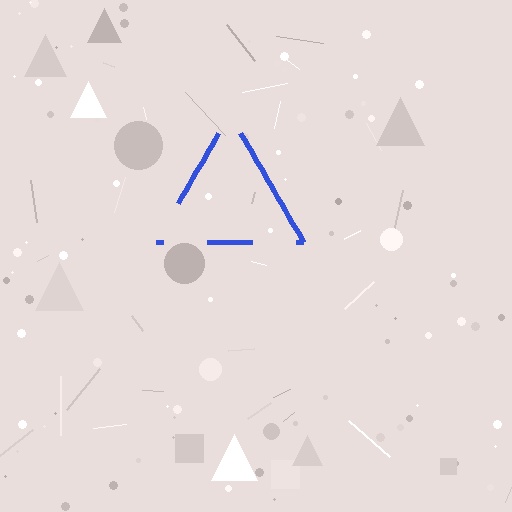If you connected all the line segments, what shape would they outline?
They would outline a triangle.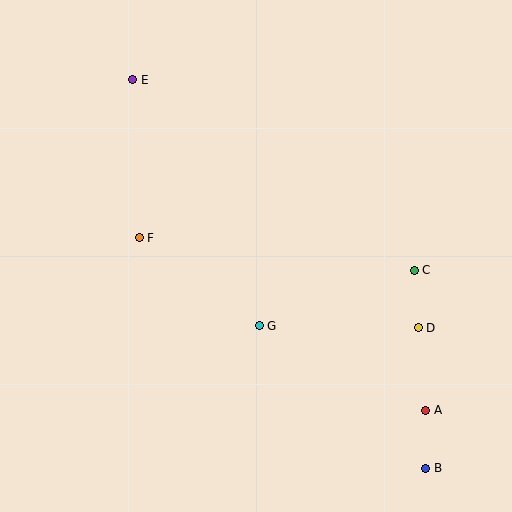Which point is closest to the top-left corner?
Point E is closest to the top-left corner.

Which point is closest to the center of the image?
Point G at (259, 326) is closest to the center.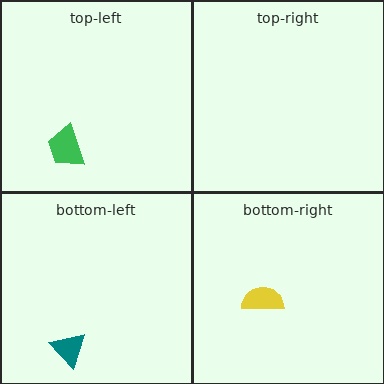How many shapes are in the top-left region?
1.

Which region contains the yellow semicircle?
The bottom-right region.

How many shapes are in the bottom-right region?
1.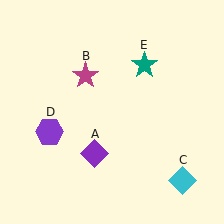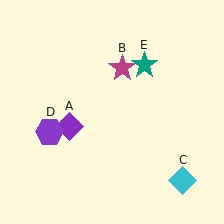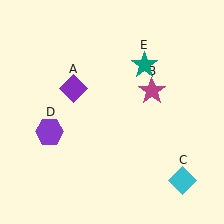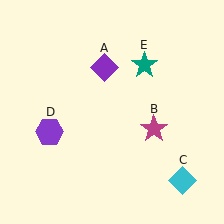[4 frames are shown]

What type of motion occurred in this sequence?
The purple diamond (object A), magenta star (object B) rotated clockwise around the center of the scene.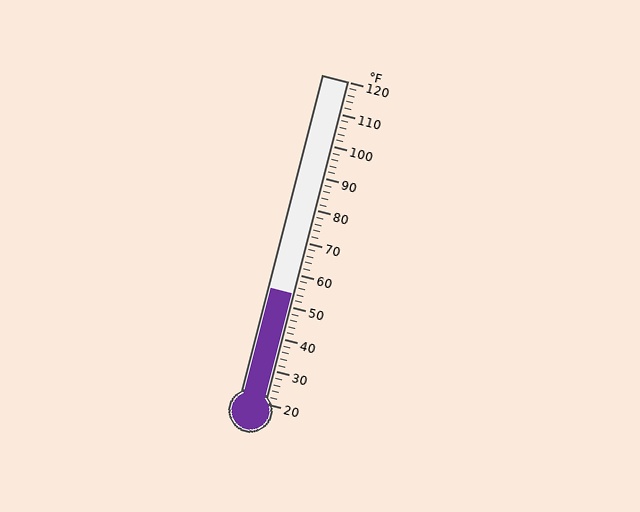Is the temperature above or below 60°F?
The temperature is below 60°F.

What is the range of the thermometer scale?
The thermometer scale ranges from 20°F to 120°F.